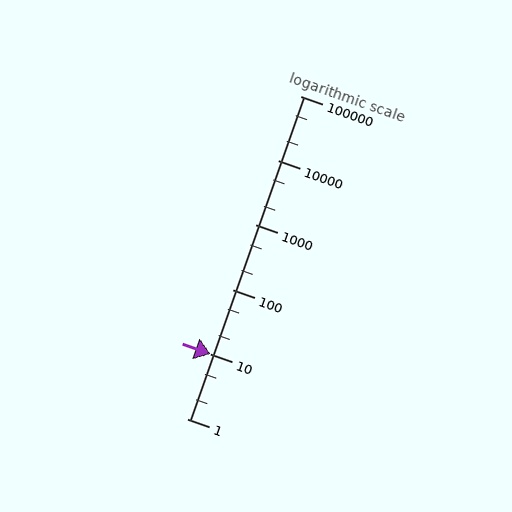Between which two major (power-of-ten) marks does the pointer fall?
The pointer is between 1 and 10.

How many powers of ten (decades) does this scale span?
The scale spans 5 decades, from 1 to 100000.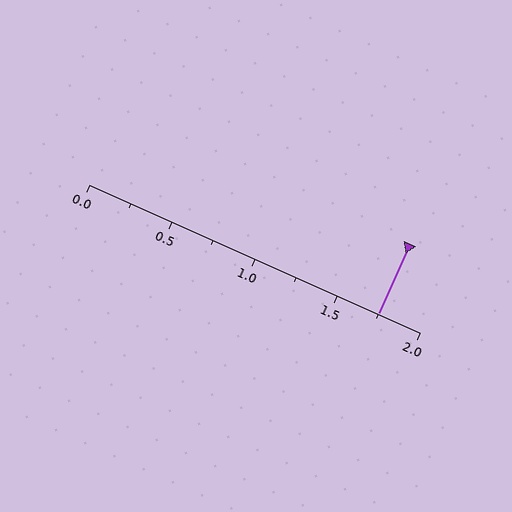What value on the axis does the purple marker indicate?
The marker indicates approximately 1.75.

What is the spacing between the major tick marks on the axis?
The major ticks are spaced 0.5 apart.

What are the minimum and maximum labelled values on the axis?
The axis runs from 0.0 to 2.0.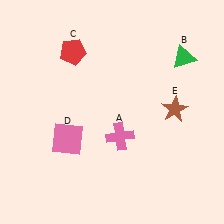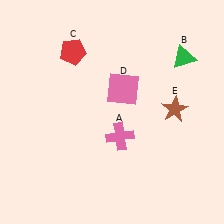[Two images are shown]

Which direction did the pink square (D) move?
The pink square (D) moved right.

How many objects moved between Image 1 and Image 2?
1 object moved between the two images.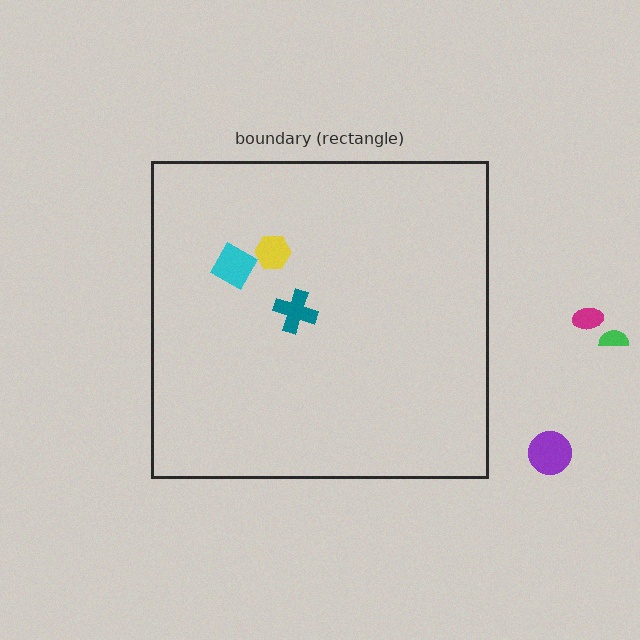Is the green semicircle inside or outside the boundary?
Outside.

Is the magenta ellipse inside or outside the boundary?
Outside.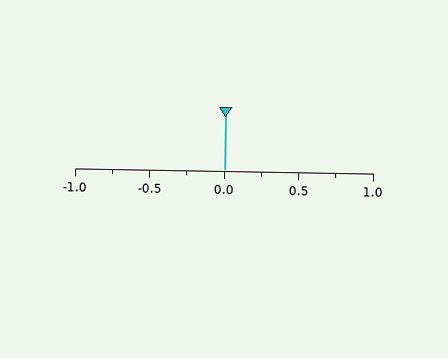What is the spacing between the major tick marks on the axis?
The major ticks are spaced 0.5 apart.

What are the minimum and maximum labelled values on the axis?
The axis runs from -1.0 to 1.0.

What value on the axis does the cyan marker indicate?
The marker indicates approximately 0.